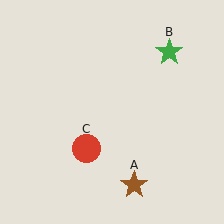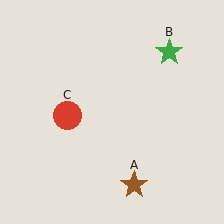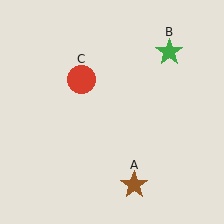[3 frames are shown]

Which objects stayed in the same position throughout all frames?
Brown star (object A) and green star (object B) remained stationary.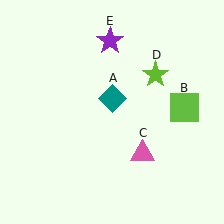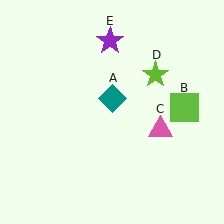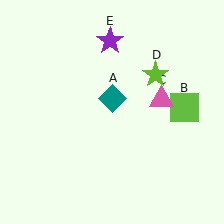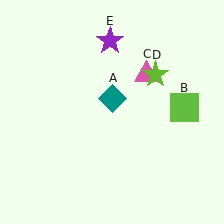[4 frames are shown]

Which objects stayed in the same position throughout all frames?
Teal diamond (object A) and lime square (object B) and lime star (object D) and purple star (object E) remained stationary.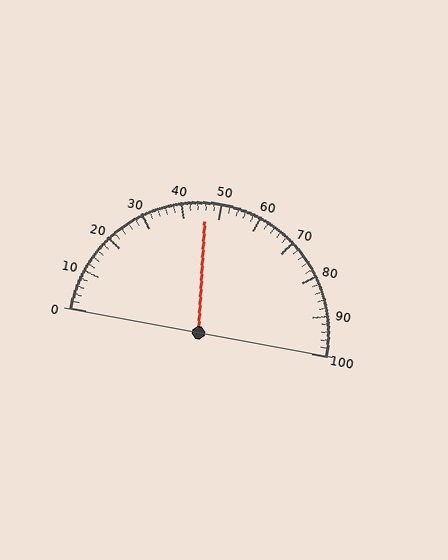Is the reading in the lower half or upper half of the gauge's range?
The reading is in the lower half of the range (0 to 100).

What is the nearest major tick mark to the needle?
The nearest major tick mark is 50.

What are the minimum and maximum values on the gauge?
The gauge ranges from 0 to 100.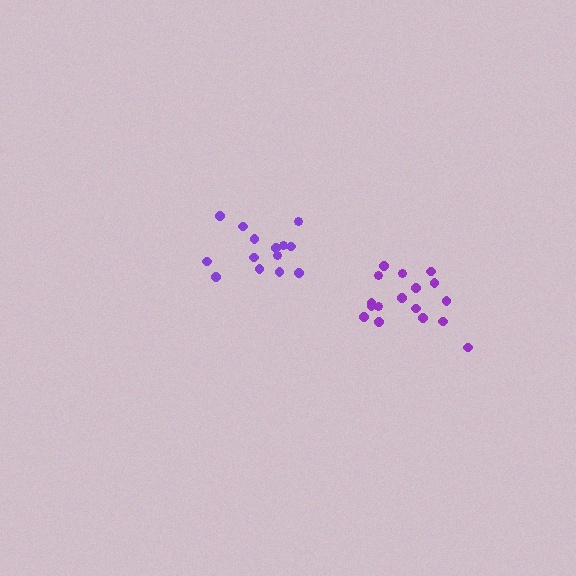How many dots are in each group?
Group 1: 14 dots, Group 2: 17 dots (31 total).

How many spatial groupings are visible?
There are 2 spatial groupings.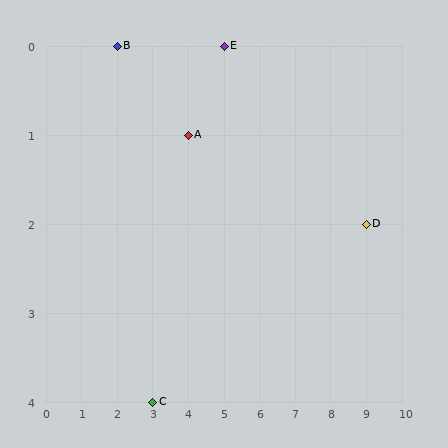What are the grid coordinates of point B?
Point B is at grid coordinates (2, 0).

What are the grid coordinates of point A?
Point A is at grid coordinates (4, 1).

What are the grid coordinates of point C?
Point C is at grid coordinates (3, 4).